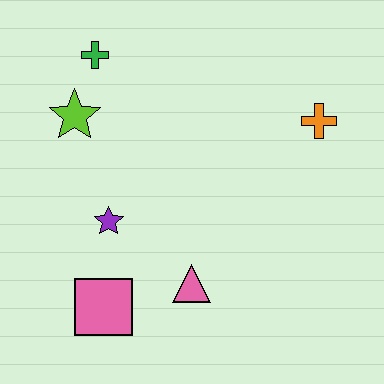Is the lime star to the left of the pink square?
Yes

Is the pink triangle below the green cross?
Yes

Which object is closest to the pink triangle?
The pink square is closest to the pink triangle.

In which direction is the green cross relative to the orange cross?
The green cross is to the left of the orange cross.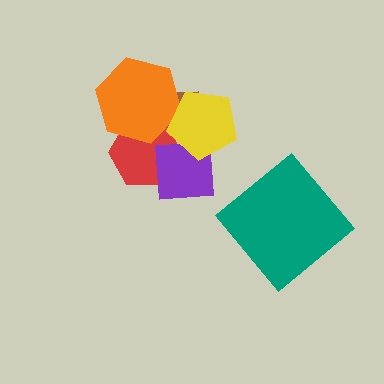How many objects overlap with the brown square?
4 objects overlap with the brown square.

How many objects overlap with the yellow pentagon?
4 objects overlap with the yellow pentagon.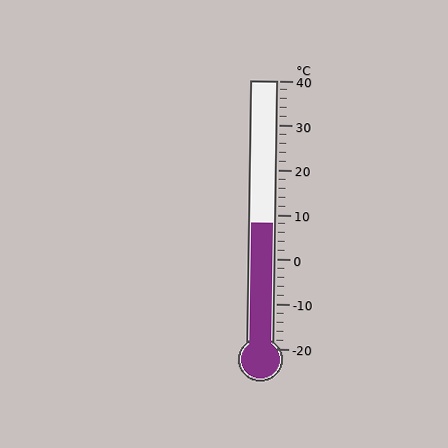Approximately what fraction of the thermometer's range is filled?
The thermometer is filled to approximately 45% of its range.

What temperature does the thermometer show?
The thermometer shows approximately 8°C.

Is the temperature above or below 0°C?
The temperature is above 0°C.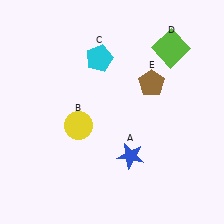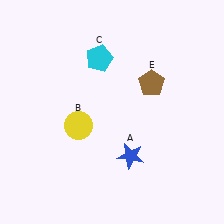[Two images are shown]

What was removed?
The lime square (D) was removed in Image 2.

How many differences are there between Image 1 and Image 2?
There is 1 difference between the two images.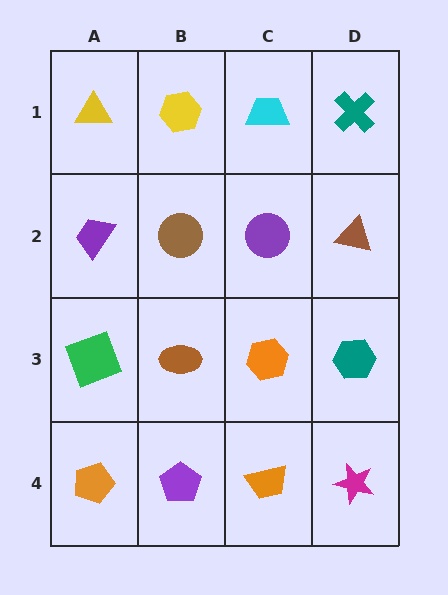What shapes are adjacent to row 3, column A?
A purple trapezoid (row 2, column A), an orange pentagon (row 4, column A), a brown ellipse (row 3, column B).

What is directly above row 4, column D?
A teal hexagon.